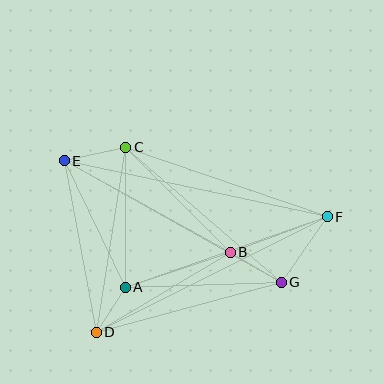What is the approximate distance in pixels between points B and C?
The distance between B and C is approximately 148 pixels.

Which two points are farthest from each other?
Points E and F are farthest from each other.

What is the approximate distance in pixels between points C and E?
The distance between C and E is approximately 63 pixels.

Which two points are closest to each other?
Points A and D are closest to each other.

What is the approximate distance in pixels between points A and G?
The distance between A and G is approximately 156 pixels.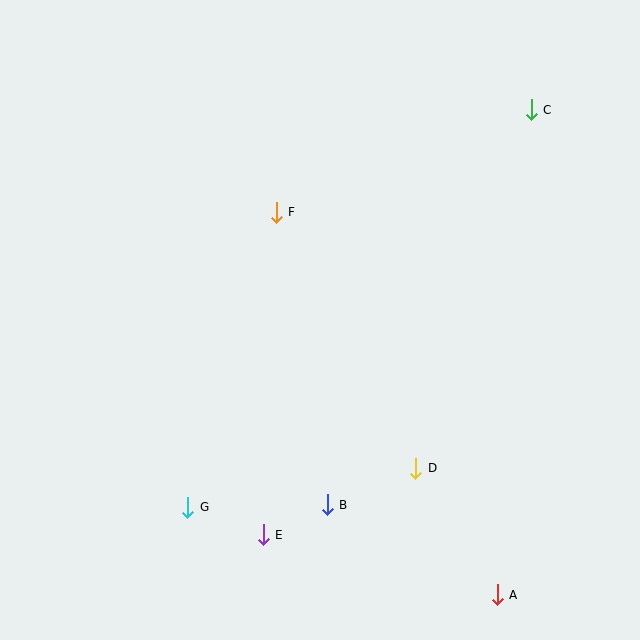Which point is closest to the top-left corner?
Point F is closest to the top-left corner.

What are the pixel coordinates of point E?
Point E is at (263, 535).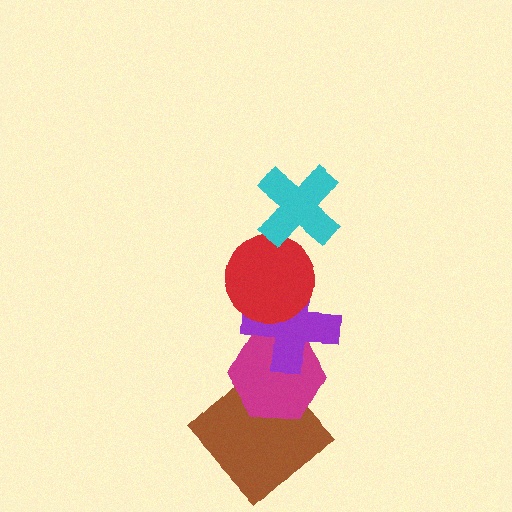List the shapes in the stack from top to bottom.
From top to bottom: the cyan cross, the red circle, the purple cross, the magenta hexagon, the brown diamond.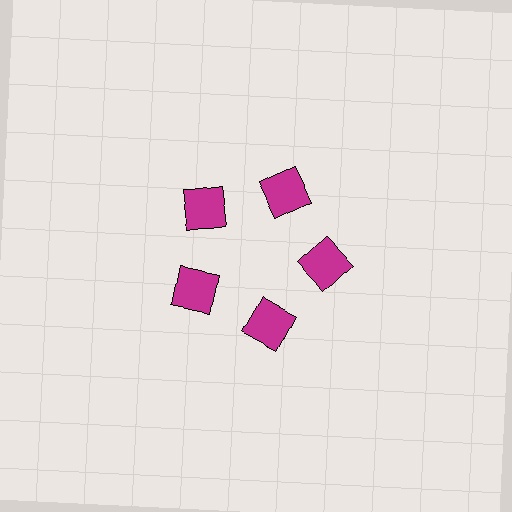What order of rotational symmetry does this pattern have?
This pattern has 5-fold rotational symmetry.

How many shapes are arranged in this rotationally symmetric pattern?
There are 5 shapes, arranged in 5 groups of 1.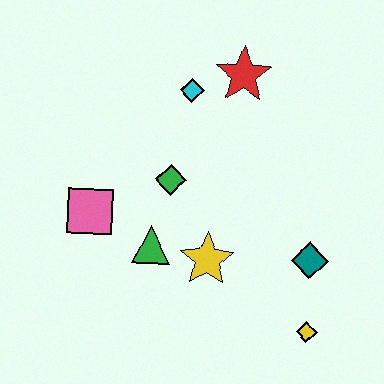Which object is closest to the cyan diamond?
The red star is closest to the cyan diamond.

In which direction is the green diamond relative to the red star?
The green diamond is below the red star.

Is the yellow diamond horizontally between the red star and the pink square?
No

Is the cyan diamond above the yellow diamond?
Yes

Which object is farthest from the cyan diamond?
The yellow diamond is farthest from the cyan diamond.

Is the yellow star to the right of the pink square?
Yes